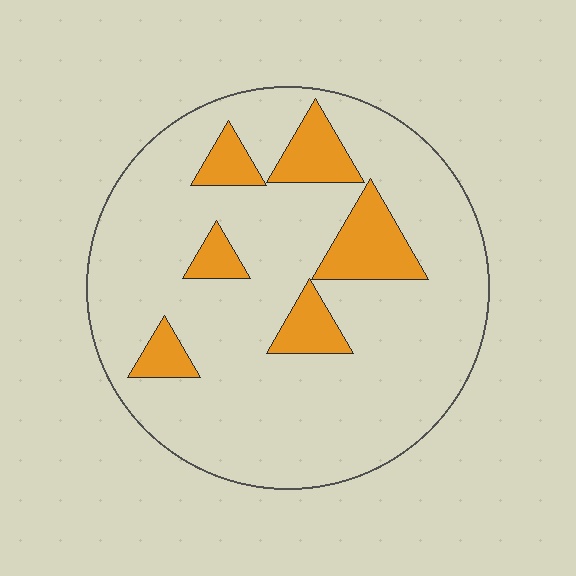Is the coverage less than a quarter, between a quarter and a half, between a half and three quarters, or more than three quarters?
Less than a quarter.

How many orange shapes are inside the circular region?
6.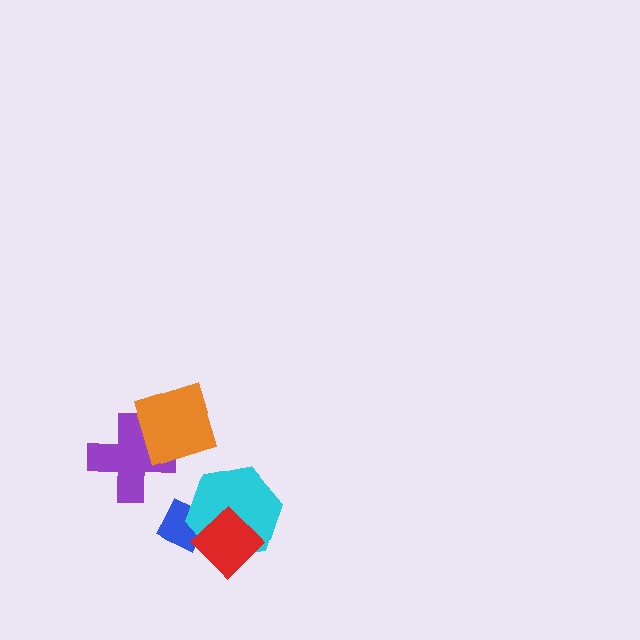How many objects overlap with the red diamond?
2 objects overlap with the red diamond.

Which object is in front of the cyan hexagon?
The red diamond is in front of the cyan hexagon.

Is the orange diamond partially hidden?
No, no other shape covers it.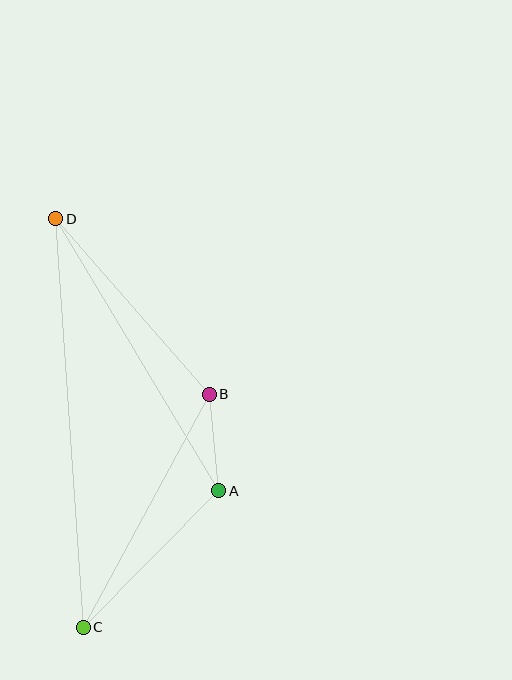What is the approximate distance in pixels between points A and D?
The distance between A and D is approximately 317 pixels.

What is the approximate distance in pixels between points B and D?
The distance between B and D is approximately 233 pixels.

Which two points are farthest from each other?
Points C and D are farthest from each other.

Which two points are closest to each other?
Points A and B are closest to each other.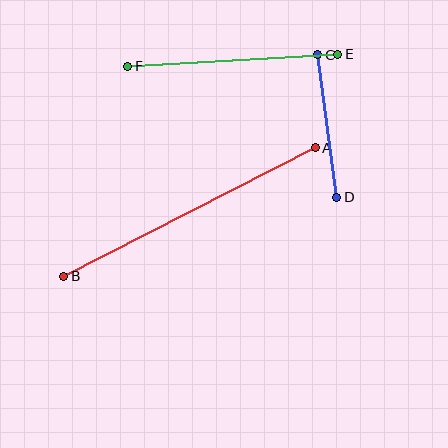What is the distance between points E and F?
The distance is approximately 210 pixels.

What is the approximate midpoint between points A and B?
The midpoint is at approximately (190, 212) pixels.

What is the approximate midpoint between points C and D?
The midpoint is at approximately (327, 126) pixels.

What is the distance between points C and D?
The distance is approximately 144 pixels.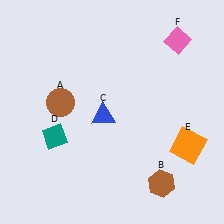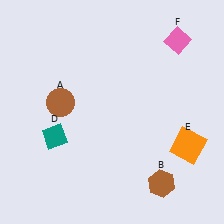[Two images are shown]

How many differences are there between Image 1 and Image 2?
There is 1 difference between the two images.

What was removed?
The blue triangle (C) was removed in Image 2.